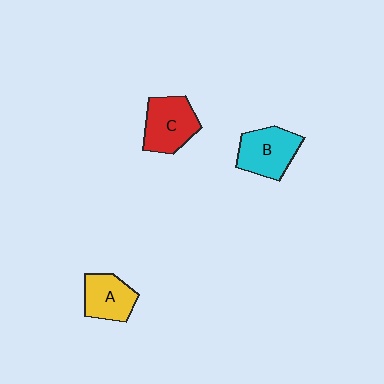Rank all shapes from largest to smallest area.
From largest to smallest: C (red), B (cyan), A (yellow).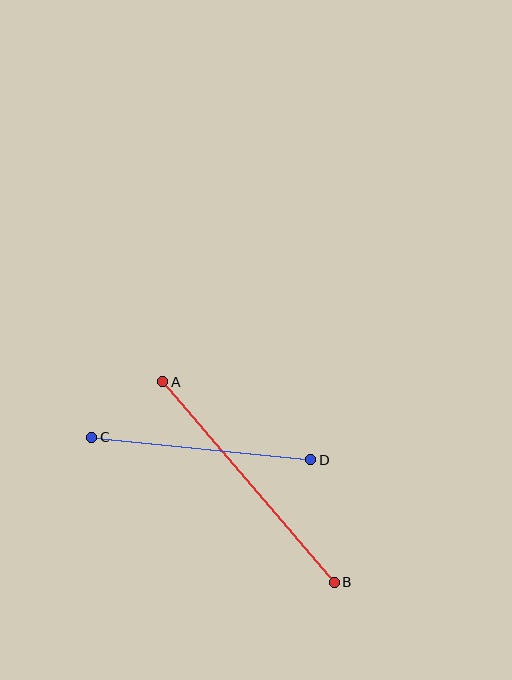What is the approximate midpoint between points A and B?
The midpoint is at approximately (248, 482) pixels.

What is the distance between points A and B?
The distance is approximately 264 pixels.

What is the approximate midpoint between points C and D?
The midpoint is at approximately (201, 449) pixels.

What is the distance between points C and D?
The distance is approximately 220 pixels.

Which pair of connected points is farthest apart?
Points A and B are farthest apart.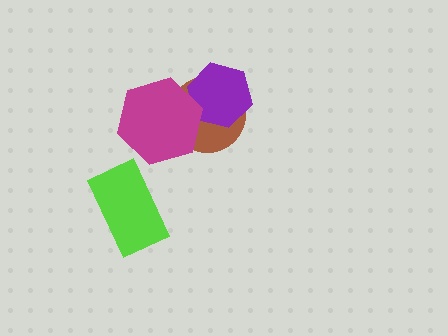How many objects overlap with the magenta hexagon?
2 objects overlap with the magenta hexagon.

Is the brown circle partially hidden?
Yes, it is partially covered by another shape.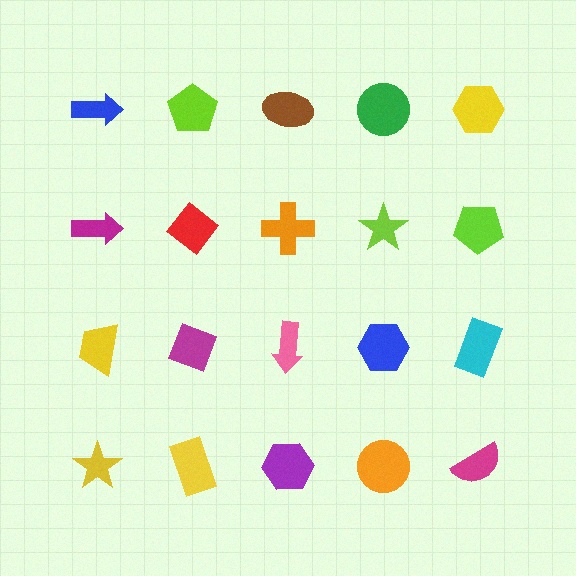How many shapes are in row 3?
5 shapes.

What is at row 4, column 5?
A magenta semicircle.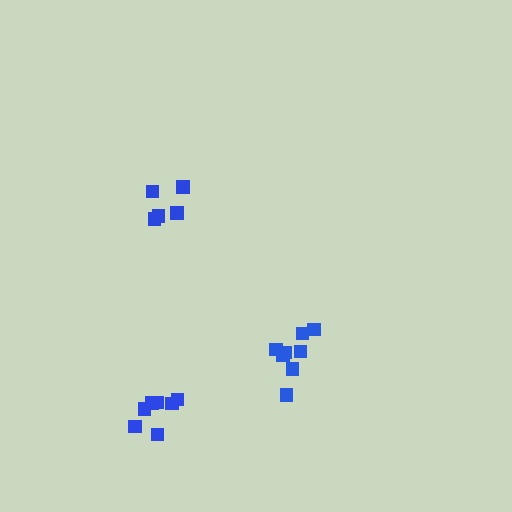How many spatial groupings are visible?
There are 3 spatial groupings.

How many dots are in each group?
Group 1: 5 dots, Group 2: 7 dots, Group 3: 8 dots (20 total).